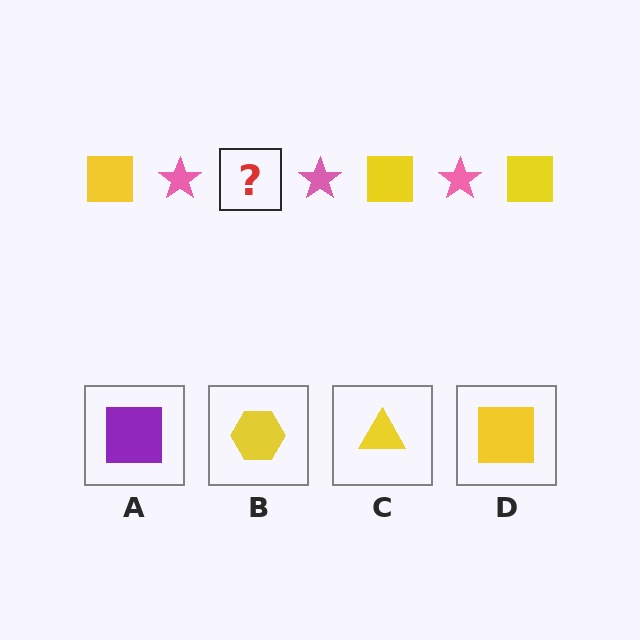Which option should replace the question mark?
Option D.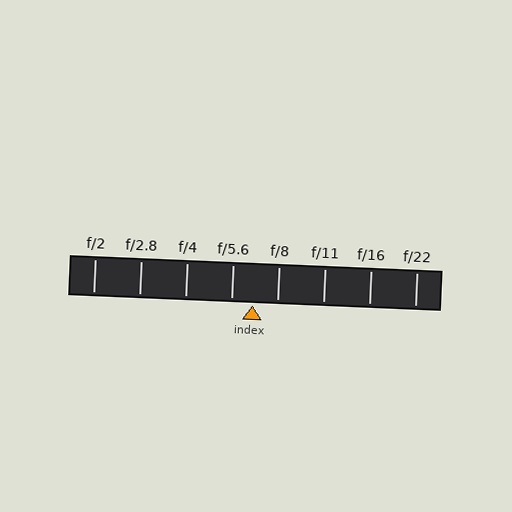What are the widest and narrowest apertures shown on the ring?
The widest aperture shown is f/2 and the narrowest is f/22.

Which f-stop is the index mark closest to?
The index mark is closest to f/5.6.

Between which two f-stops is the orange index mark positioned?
The index mark is between f/5.6 and f/8.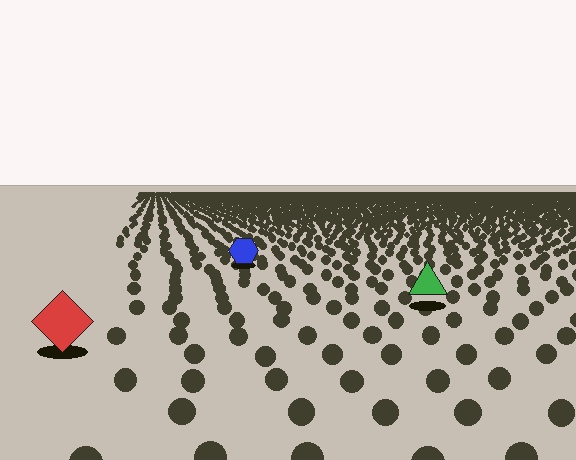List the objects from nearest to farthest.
From nearest to farthest: the red diamond, the green triangle, the blue hexagon.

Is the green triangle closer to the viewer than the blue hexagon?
Yes. The green triangle is closer — you can tell from the texture gradient: the ground texture is coarser near it.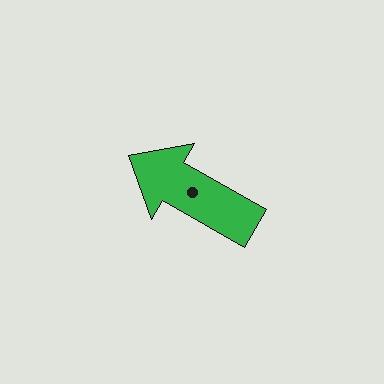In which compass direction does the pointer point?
Northwest.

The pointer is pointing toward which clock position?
Roughly 10 o'clock.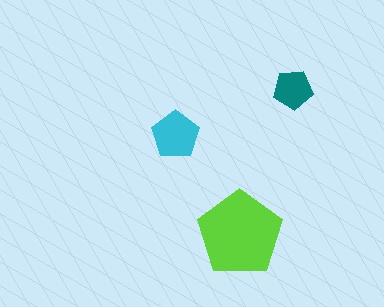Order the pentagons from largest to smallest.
the lime one, the cyan one, the teal one.